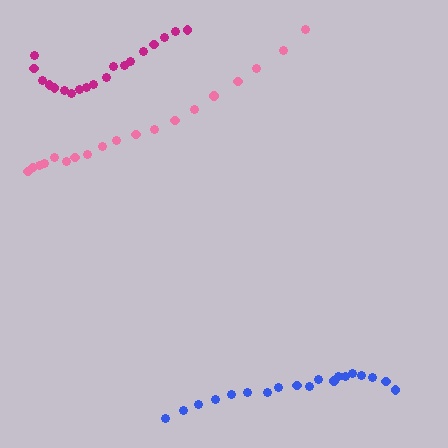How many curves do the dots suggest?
There are 3 distinct paths.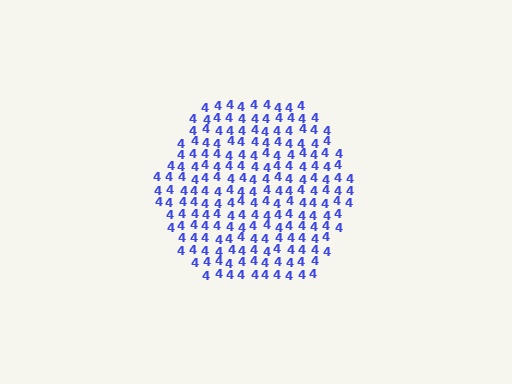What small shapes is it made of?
It is made of small digit 4's.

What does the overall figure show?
The overall figure shows a hexagon.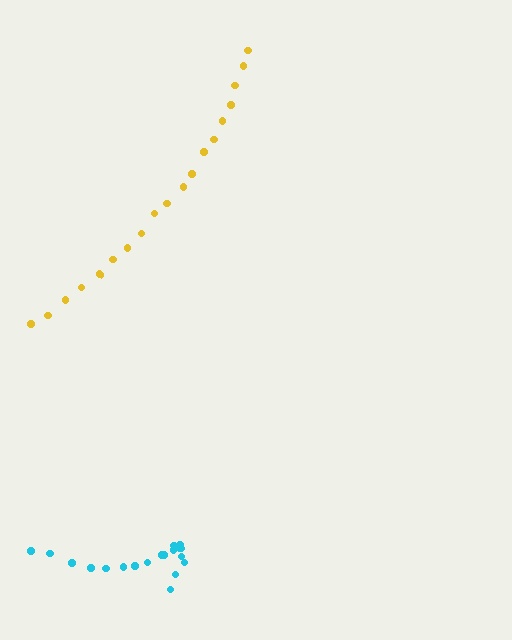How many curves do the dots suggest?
There are 2 distinct paths.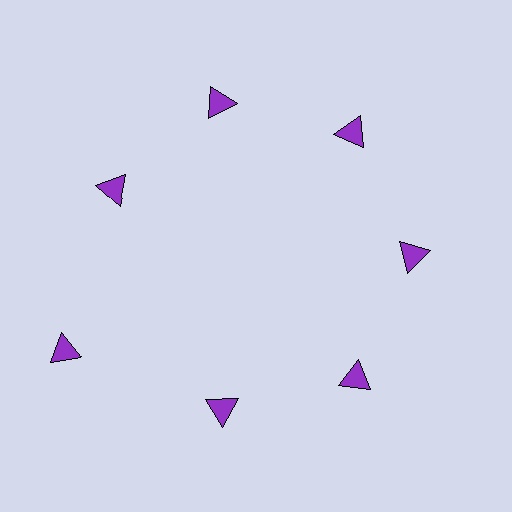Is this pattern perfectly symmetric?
No. The 7 purple triangles are arranged in a ring, but one element near the 8 o'clock position is pushed outward from the center, breaking the 7-fold rotational symmetry.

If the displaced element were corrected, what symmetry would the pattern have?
It would have 7-fold rotational symmetry — the pattern would map onto itself every 51 degrees.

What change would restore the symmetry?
The symmetry would be restored by moving it inward, back onto the ring so that all 7 triangles sit at equal angles and equal distance from the center.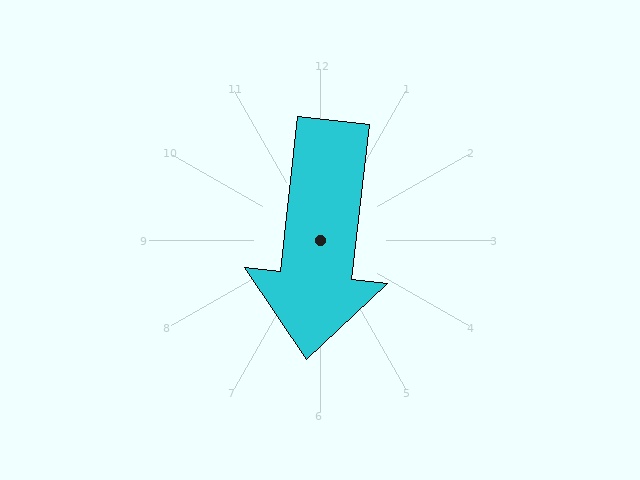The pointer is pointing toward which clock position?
Roughly 6 o'clock.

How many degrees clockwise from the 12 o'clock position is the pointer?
Approximately 186 degrees.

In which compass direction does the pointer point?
South.